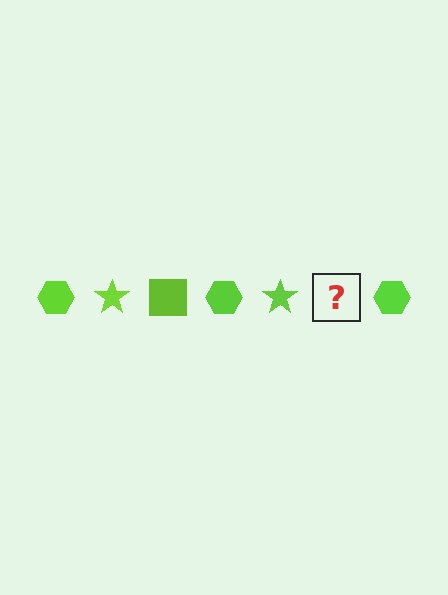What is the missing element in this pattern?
The missing element is a lime square.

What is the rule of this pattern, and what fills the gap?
The rule is that the pattern cycles through hexagon, star, square shapes in lime. The gap should be filled with a lime square.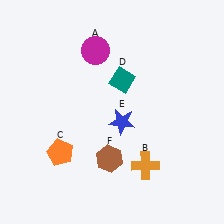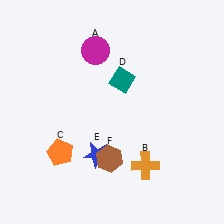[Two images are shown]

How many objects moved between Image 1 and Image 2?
1 object moved between the two images.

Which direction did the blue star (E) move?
The blue star (E) moved down.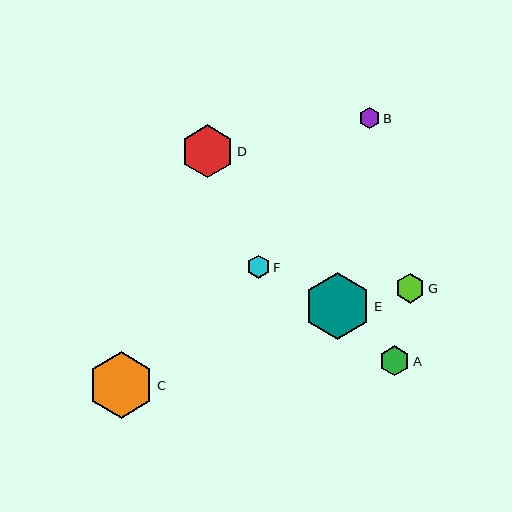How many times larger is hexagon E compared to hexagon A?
Hexagon E is approximately 2.2 times the size of hexagon A.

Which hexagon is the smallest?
Hexagon B is the smallest with a size of approximately 20 pixels.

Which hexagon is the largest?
Hexagon E is the largest with a size of approximately 67 pixels.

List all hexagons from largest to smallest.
From largest to smallest: E, C, D, A, G, F, B.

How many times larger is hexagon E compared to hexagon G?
Hexagon E is approximately 2.3 times the size of hexagon G.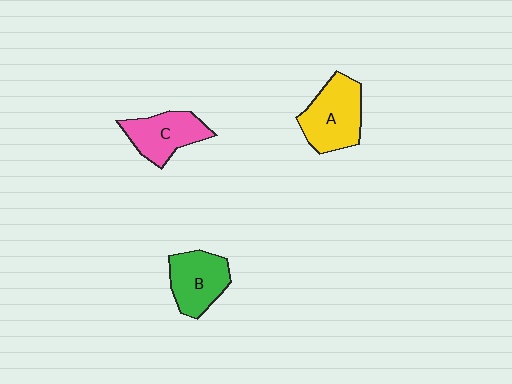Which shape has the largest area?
Shape A (yellow).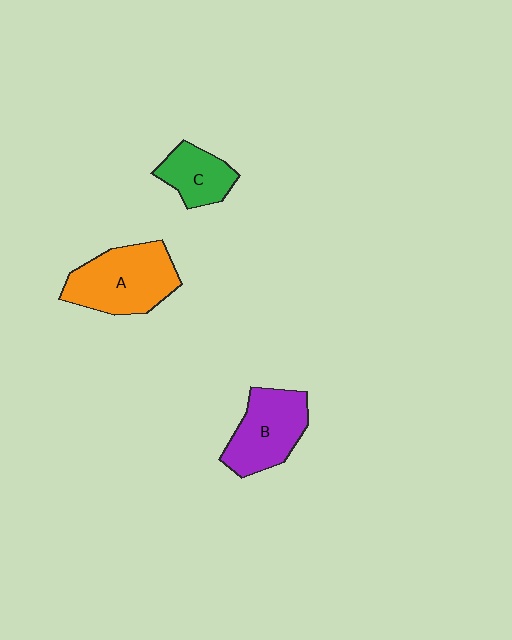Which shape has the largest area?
Shape A (orange).